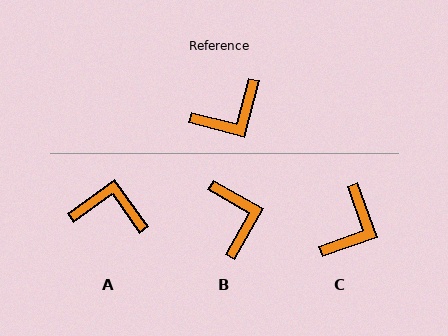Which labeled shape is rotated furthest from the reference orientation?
A, about 140 degrees away.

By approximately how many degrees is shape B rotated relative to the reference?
Approximately 75 degrees counter-clockwise.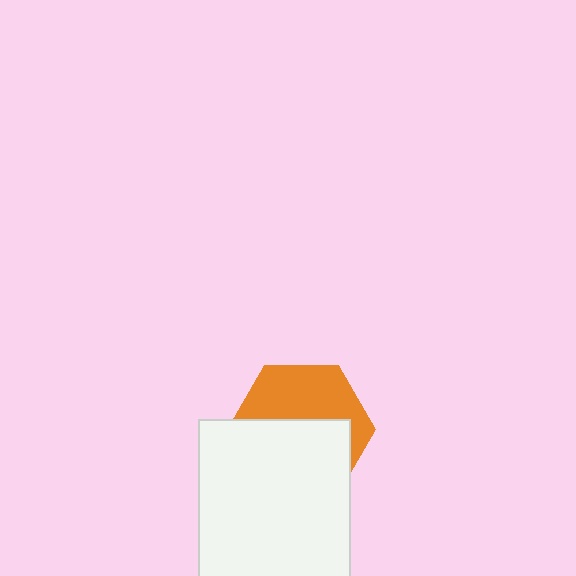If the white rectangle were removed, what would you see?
You would see the complete orange hexagon.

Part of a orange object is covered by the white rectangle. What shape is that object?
It is a hexagon.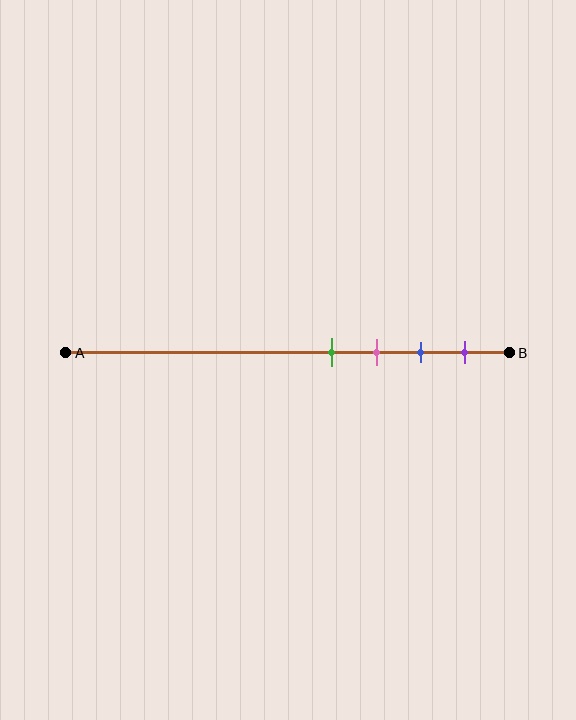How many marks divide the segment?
There are 4 marks dividing the segment.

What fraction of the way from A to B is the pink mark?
The pink mark is approximately 70% (0.7) of the way from A to B.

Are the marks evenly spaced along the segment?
Yes, the marks are approximately evenly spaced.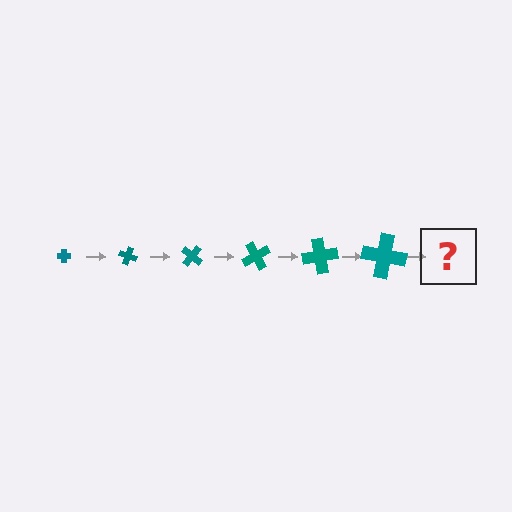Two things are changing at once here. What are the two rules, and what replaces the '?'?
The two rules are that the cross grows larger each step and it rotates 20 degrees each step. The '?' should be a cross, larger than the previous one and rotated 120 degrees from the start.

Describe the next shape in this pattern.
It should be a cross, larger than the previous one and rotated 120 degrees from the start.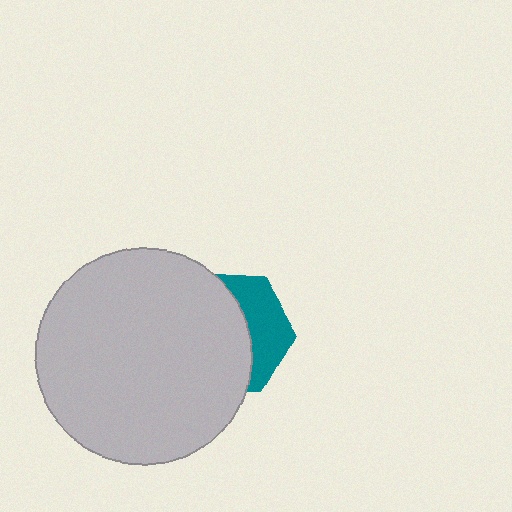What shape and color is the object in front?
The object in front is a light gray circle.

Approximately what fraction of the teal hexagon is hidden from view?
Roughly 64% of the teal hexagon is hidden behind the light gray circle.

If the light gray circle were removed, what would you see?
You would see the complete teal hexagon.